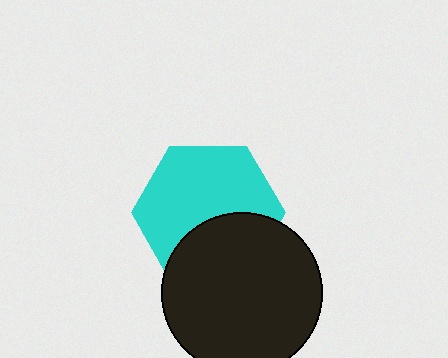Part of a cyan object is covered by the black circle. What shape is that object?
It is a hexagon.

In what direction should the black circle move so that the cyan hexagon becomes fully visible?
The black circle should move down. That is the shortest direction to clear the overlap and leave the cyan hexagon fully visible.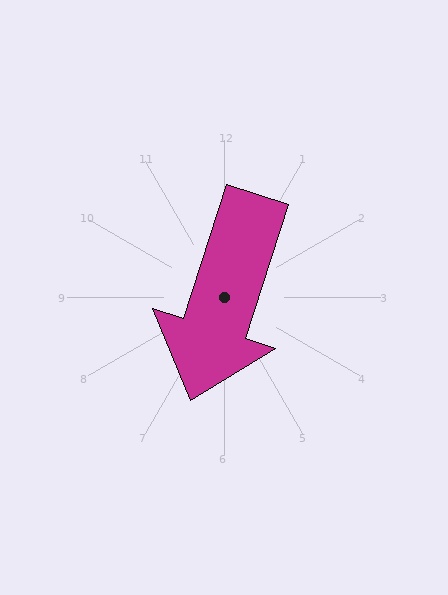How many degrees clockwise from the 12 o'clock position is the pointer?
Approximately 198 degrees.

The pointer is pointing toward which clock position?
Roughly 7 o'clock.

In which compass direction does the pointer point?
South.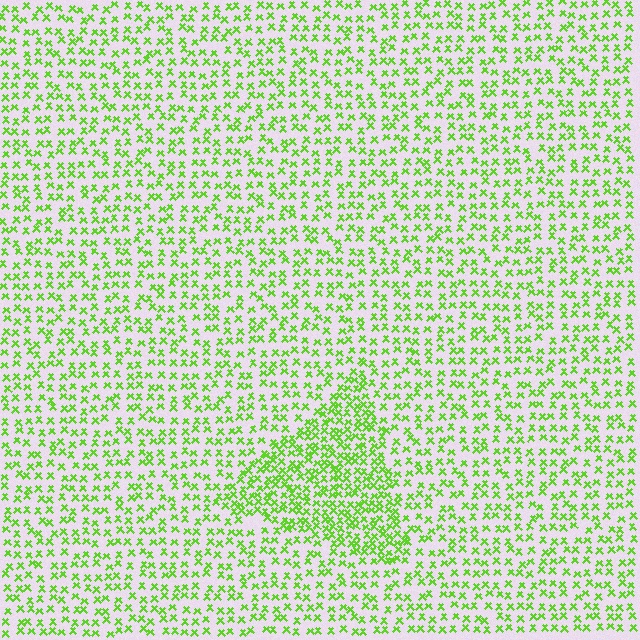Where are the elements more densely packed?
The elements are more densely packed inside the triangle boundary.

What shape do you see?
I see a triangle.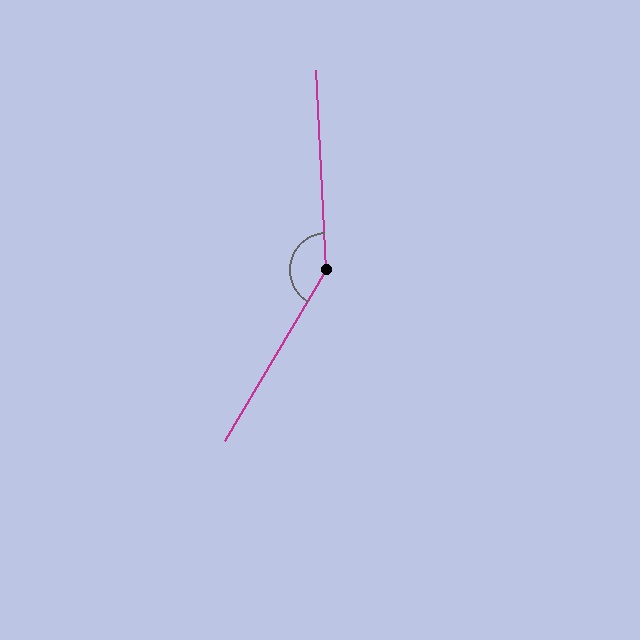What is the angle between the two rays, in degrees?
Approximately 146 degrees.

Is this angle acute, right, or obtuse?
It is obtuse.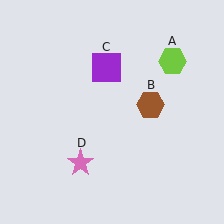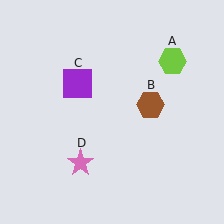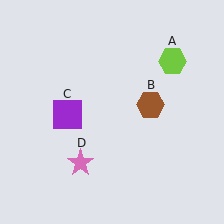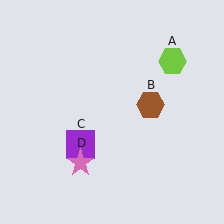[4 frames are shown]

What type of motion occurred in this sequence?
The purple square (object C) rotated counterclockwise around the center of the scene.